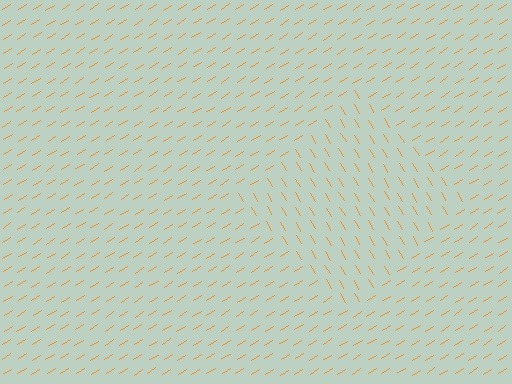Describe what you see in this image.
The image is filled with small orange line segments. A diamond region in the image has lines oriented differently from the surrounding lines, creating a visible texture boundary.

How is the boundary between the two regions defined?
The boundary is defined purely by a change in line orientation (approximately 89 degrees difference). All lines are the same color and thickness.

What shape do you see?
I see a diamond.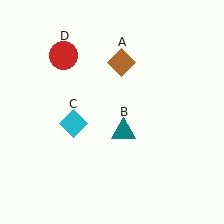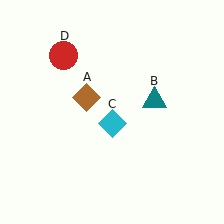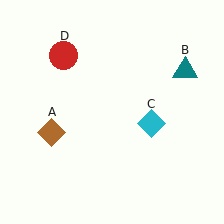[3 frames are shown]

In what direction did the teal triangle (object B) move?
The teal triangle (object B) moved up and to the right.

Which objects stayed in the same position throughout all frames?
Red circle (object D) remained stationary.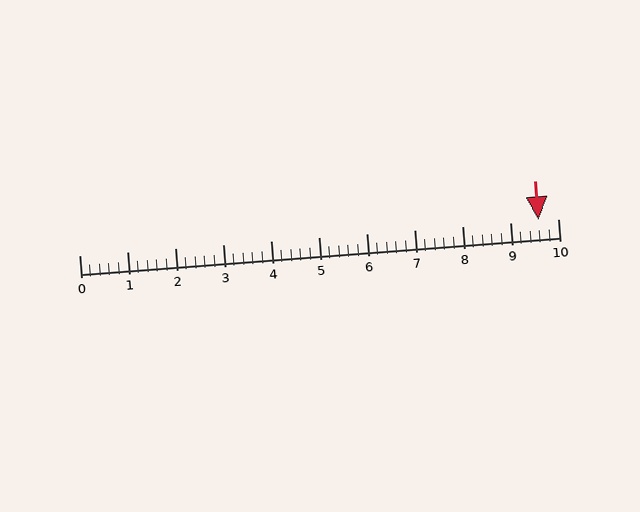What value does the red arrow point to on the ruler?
The red arrow points to approximately 9.6.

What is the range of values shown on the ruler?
The ruler shows values from 0 to 10.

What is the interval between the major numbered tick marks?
The major tick marks are spaced 1 units apart.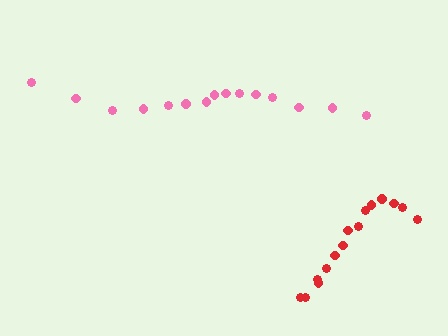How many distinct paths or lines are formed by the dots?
There are 2 distinct paths.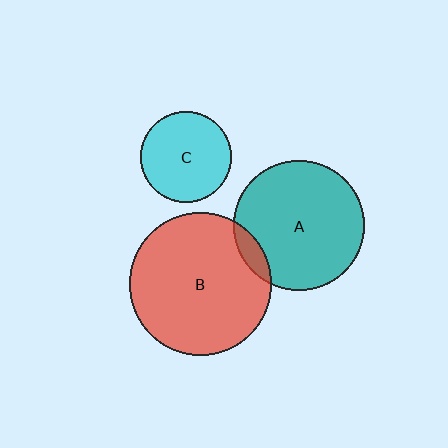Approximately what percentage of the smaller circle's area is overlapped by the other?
Approximately 10%.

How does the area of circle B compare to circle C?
Approximately 2.4 times.